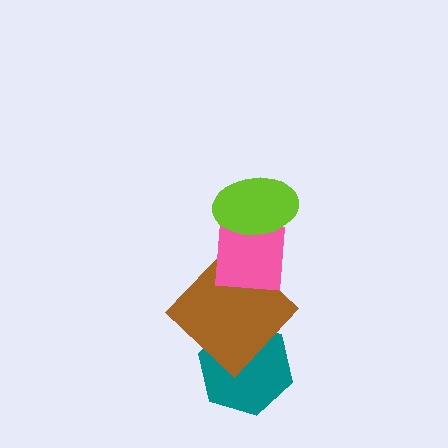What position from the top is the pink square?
The pink square is 2nd from the top.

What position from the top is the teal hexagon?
The teal hexagon is 4th from the top.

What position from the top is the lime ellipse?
The lime ellipse is 1st from the top.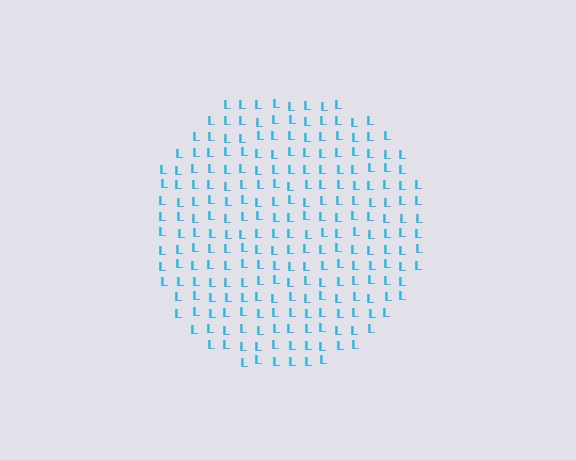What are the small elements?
The small elements are letter L's.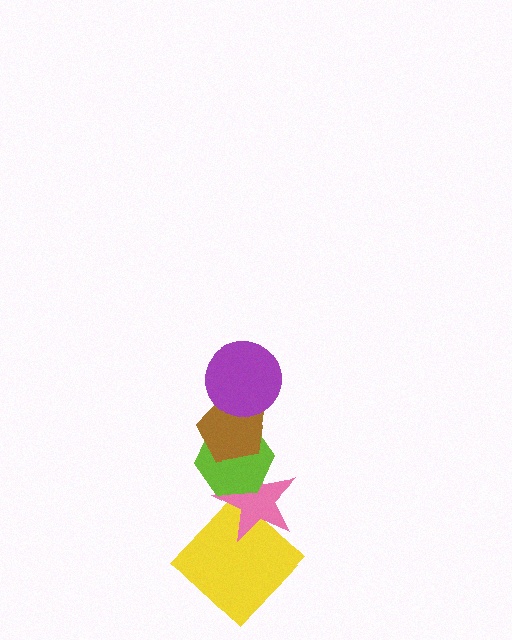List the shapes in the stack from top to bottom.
From top to bottom: the purple circle, the brown pentagon, the lime hexagon, the pink star, the yellow diamond.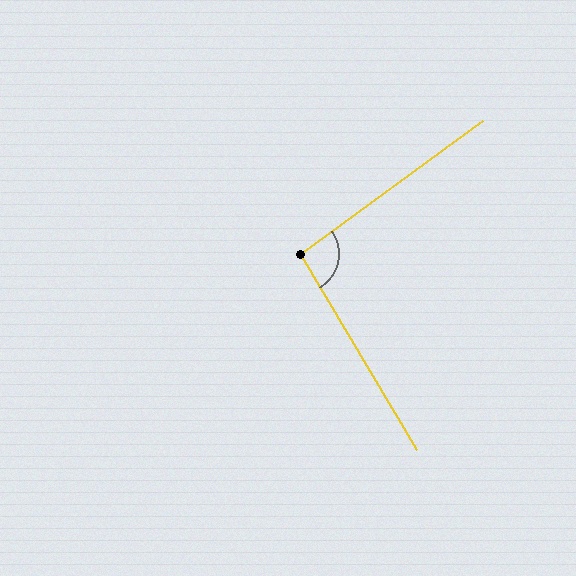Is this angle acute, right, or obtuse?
It is obtuse.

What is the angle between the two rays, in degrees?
Approximately 96 degrees.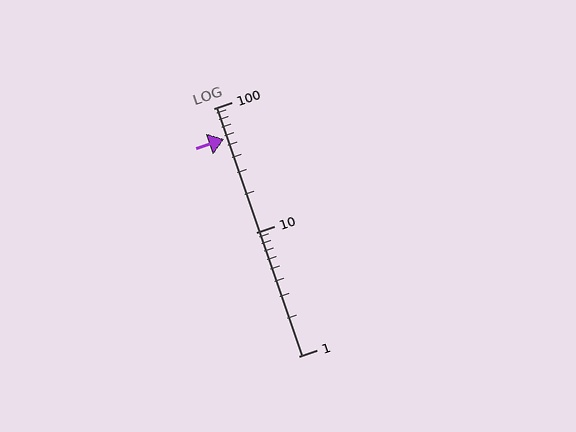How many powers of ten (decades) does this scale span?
The scale spans 2 decades, from 1 to 100.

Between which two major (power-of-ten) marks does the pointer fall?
The pointer is between 10 and 100.